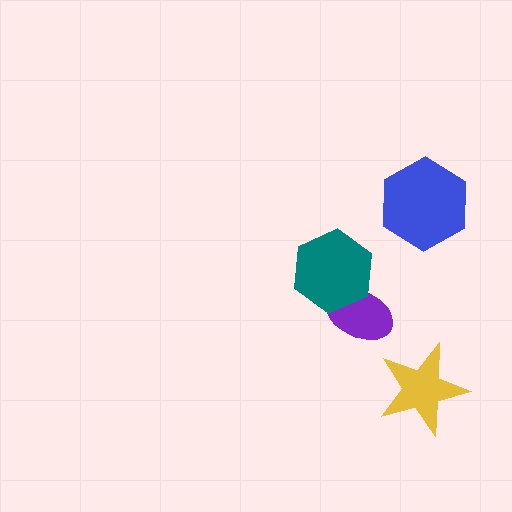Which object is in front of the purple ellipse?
The teal hexagon is in front of the purple ellipse.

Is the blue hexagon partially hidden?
No, no other shape covers it.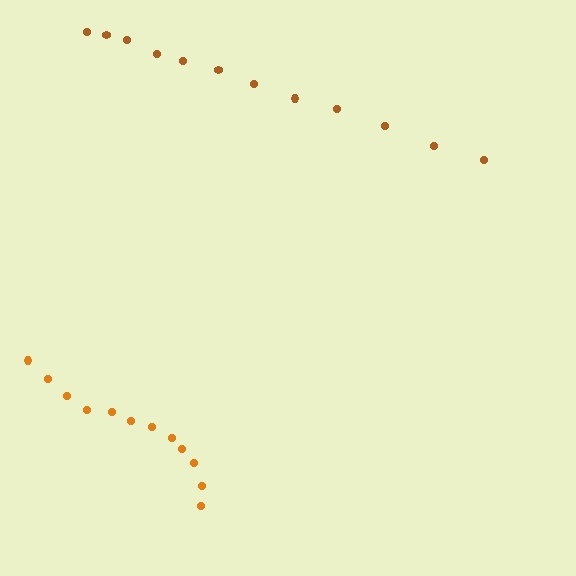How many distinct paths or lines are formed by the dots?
There are 2 distinct paths.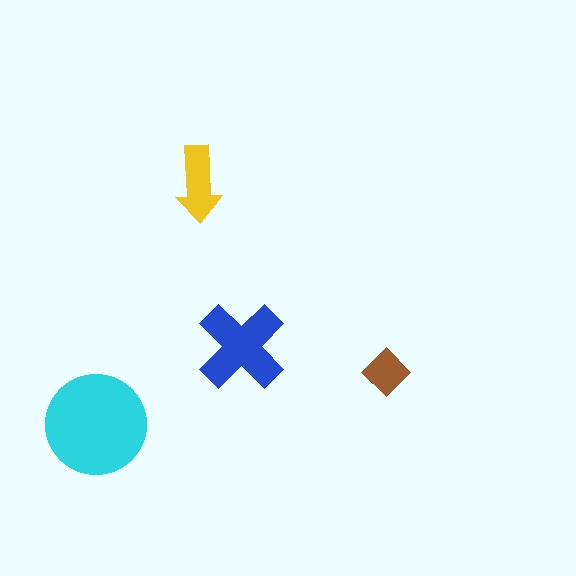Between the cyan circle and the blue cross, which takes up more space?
The cyan circle.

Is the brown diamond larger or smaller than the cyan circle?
Smaller.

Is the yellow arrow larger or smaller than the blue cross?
Smaller.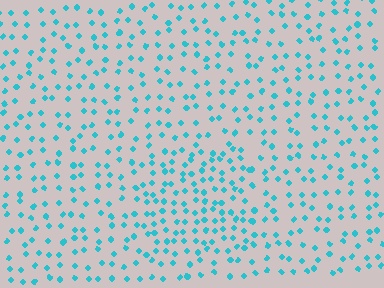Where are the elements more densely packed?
The elements are more densely packed inside the rectangle boundary.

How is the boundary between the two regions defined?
The boundary is defined by a change in element density (approximately 1.7x ratio). All elements are the same color, size, and shape.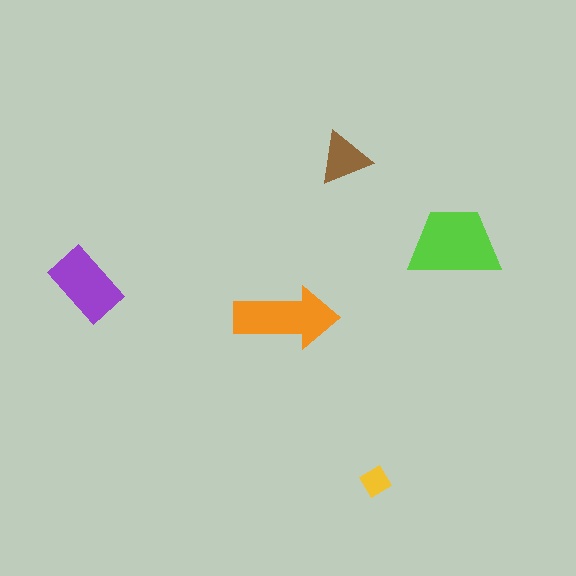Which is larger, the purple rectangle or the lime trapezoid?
The lime trapezoid.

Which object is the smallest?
The yellow diamond.